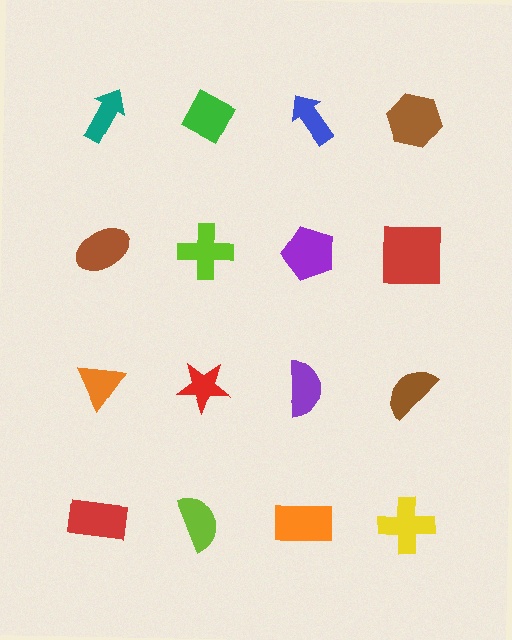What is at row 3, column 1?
An orange triangle.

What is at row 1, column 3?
A blue arrow.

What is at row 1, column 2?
A green diamond.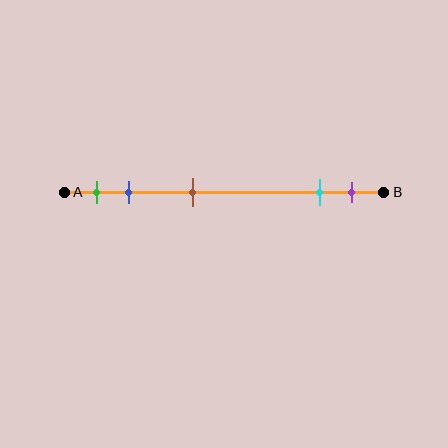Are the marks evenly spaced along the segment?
No, the marks are not evenly spaced.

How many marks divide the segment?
There are 5 marks dividing the segment.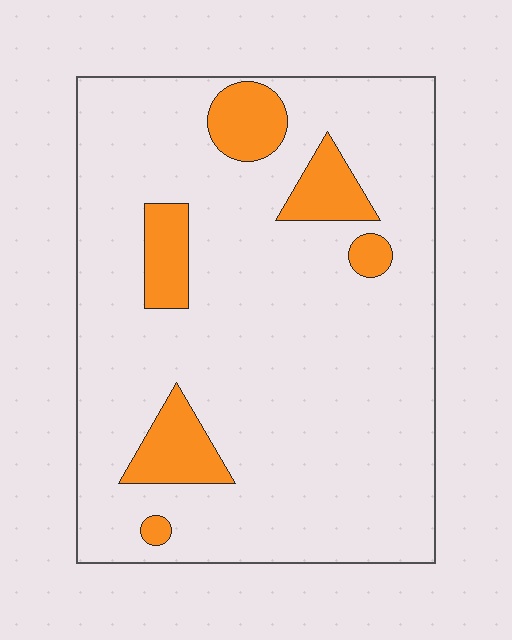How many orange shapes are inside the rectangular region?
6.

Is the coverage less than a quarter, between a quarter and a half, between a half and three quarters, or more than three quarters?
Less than a quarter.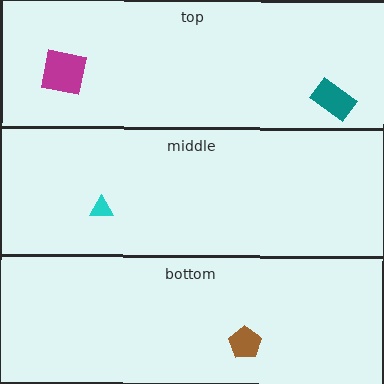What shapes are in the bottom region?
The brown pentagon.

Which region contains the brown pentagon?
The bottom region.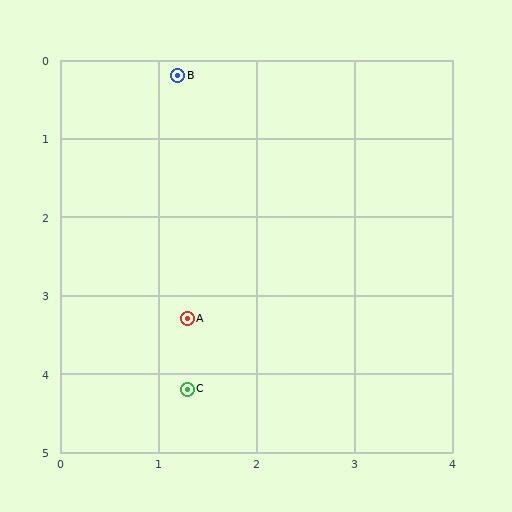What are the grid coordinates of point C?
Point C is at approximately (1.3, 4.2).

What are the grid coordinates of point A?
Point A is at approximately (1.3, 3.3).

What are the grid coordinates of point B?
Point B is at approximately (1.2, 0.2).